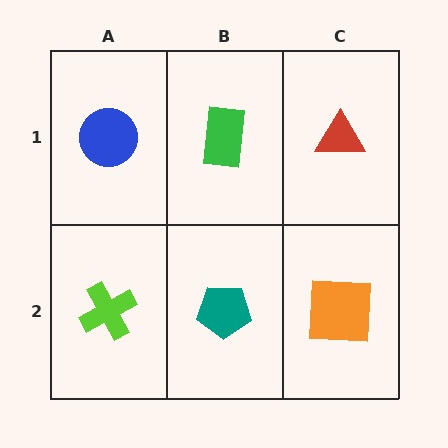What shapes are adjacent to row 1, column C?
An orange square (row 2, column C), a green rectangle (row 1, column B).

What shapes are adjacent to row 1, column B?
A teal pentagon (row 2, column B), a blue circle (row 1, column A), a red triangle (row 1, column C).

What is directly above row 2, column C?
A red triangle.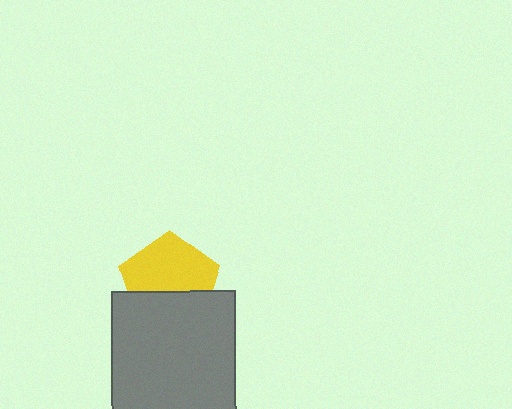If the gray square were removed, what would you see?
You would see the complete yellow pentagon.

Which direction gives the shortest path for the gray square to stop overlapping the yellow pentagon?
Moving down gives the shortest separation.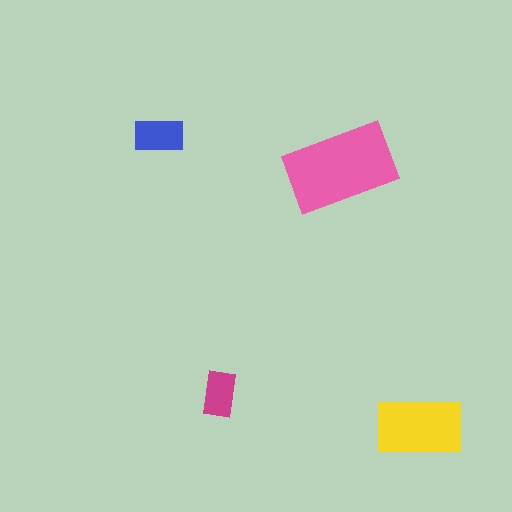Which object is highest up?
The blue rectangle is topmost.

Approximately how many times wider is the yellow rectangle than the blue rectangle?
About 1.5 times wider.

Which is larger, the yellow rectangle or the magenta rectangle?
The yellow one.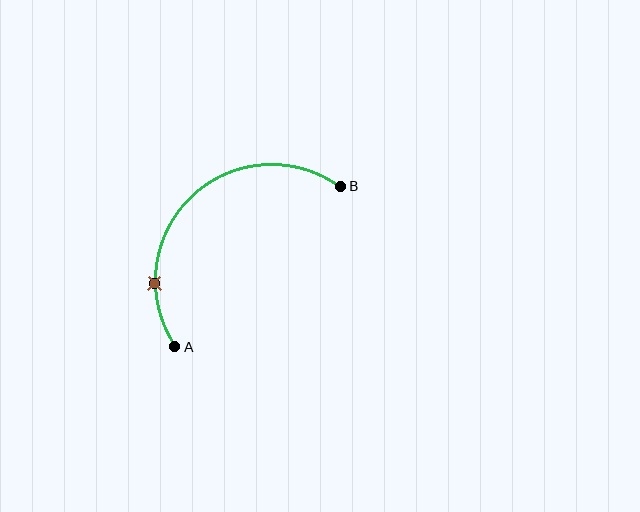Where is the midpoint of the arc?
The arc midpoint is the point on the curve farthest from the straight line joining A and B. It sits above and to the left of that line.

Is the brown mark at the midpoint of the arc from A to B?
No. The brown mark lies on the arc but is closer to endpoint A. The arc midpoint would be at the point on the curve equidistant along the arc from both A and B.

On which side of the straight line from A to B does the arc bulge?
The arc bulges above and to the left of the straight line connecting A and B.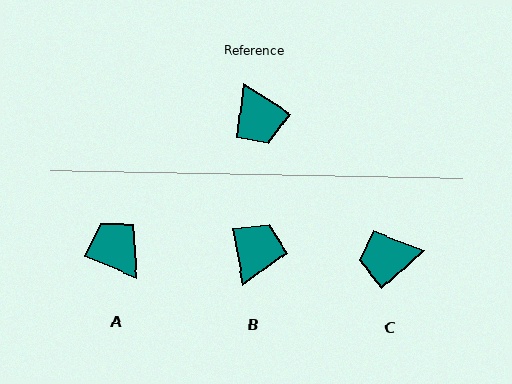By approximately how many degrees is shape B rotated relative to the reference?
Approximately 133 degrees counter-clockwise.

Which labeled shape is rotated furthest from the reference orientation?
A, about 170 degrees away.